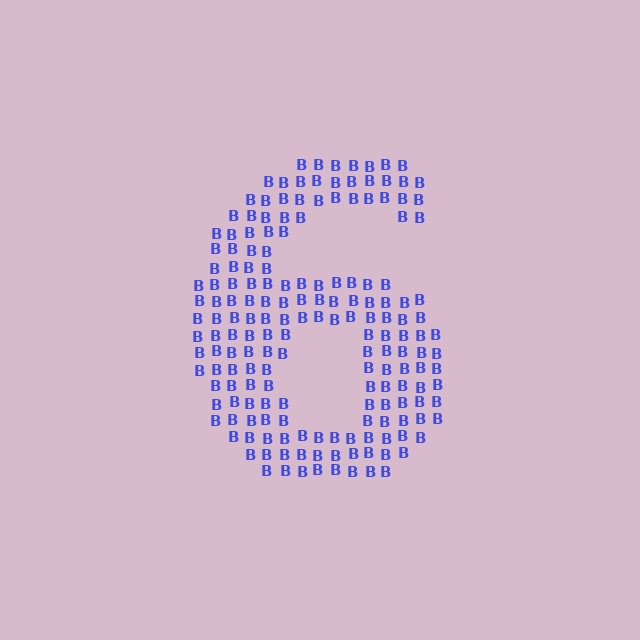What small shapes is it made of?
It is made of small letter B's.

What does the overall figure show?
The overall figure shows the digit 6.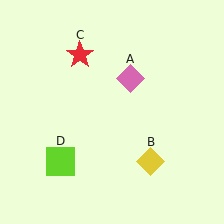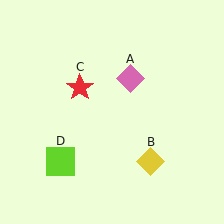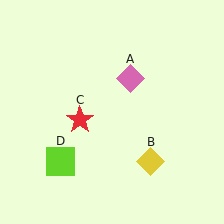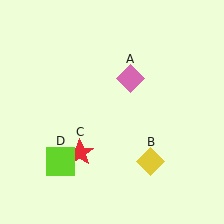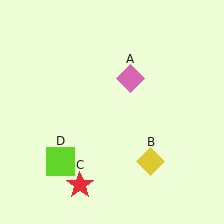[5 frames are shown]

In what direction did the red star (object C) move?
The red star (object C) moved down.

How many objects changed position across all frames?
1 object changed position: red star (object C).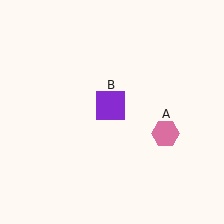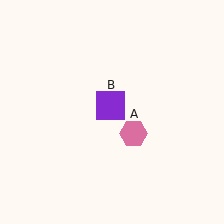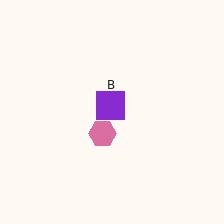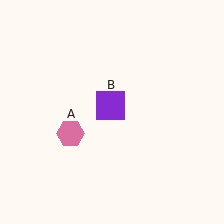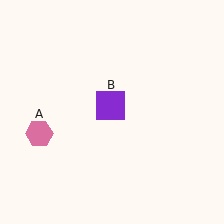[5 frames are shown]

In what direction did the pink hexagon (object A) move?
The pink hexagon (object A) moved left.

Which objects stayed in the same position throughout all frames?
Purple square (object B) remained stationary.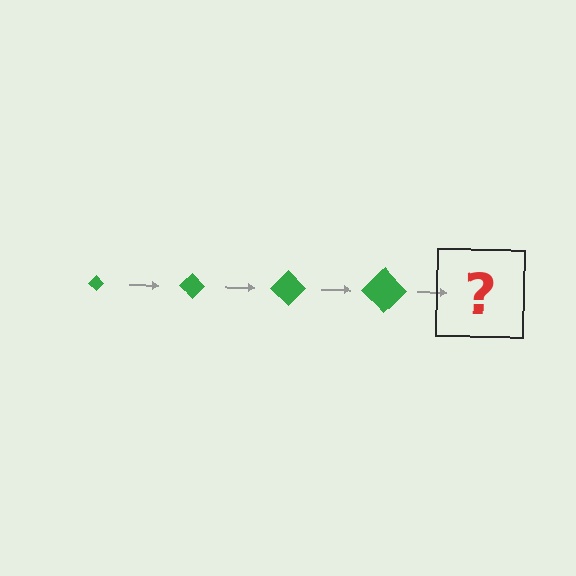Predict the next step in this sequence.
The next step is a green diamond, larger than the previous one.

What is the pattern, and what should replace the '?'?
The pattern is that the diamond gets progressively larger each step. The '?' should be a green diamond, larger than the previous one.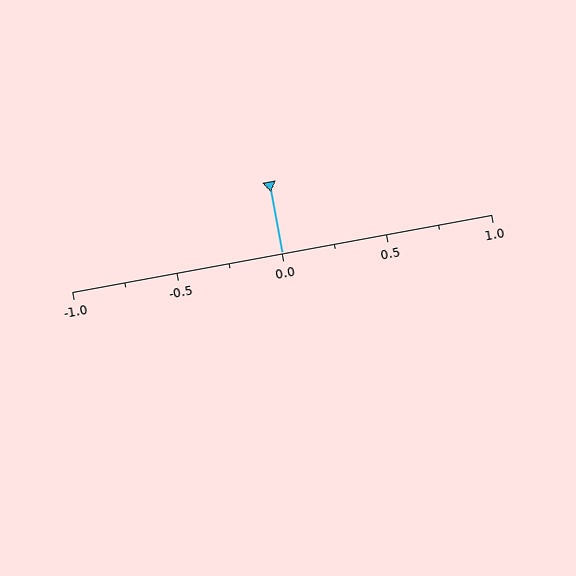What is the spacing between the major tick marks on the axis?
The major ticks are spaced 0.5 apart.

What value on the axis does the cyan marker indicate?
The marker indicates approximately 0.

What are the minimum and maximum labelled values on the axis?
The axis runs from -1.0 to 1.0.